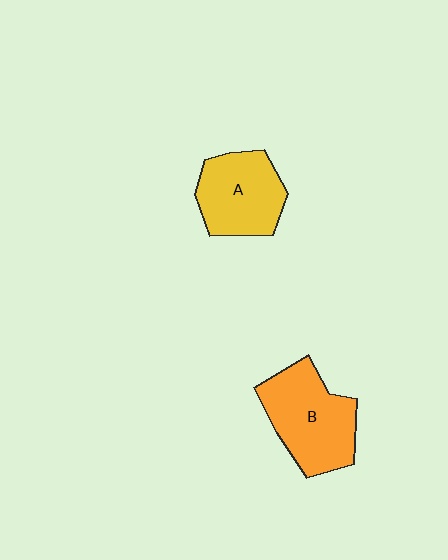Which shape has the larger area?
Shape B (orange).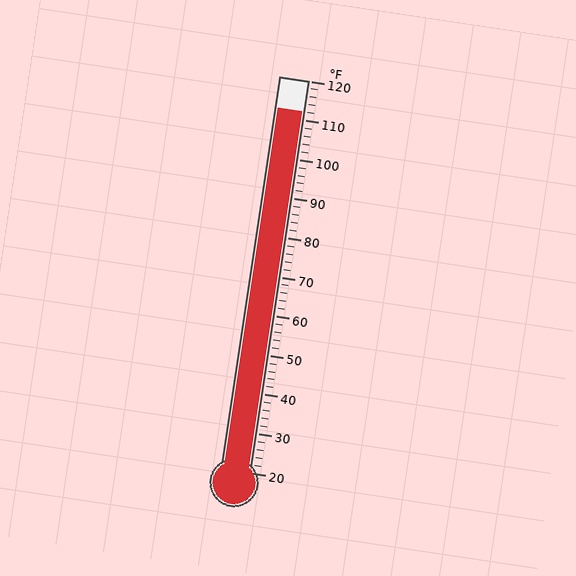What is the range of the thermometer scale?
The thermometer scale ranges from 20°F to 120°F.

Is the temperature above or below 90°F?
The temperature is above 90°F.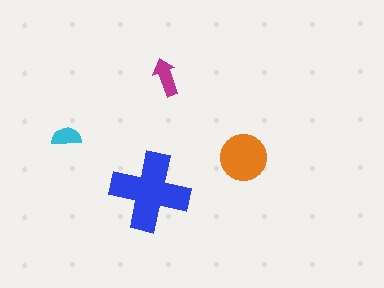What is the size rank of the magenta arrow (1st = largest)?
3rd.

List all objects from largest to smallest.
The blue cross, the orange circle, the magenta arrow, the cyan semicircle.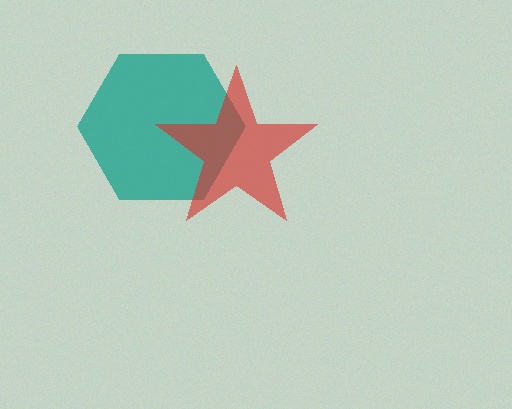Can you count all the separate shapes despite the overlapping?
Yes, there are 2 separate shapes.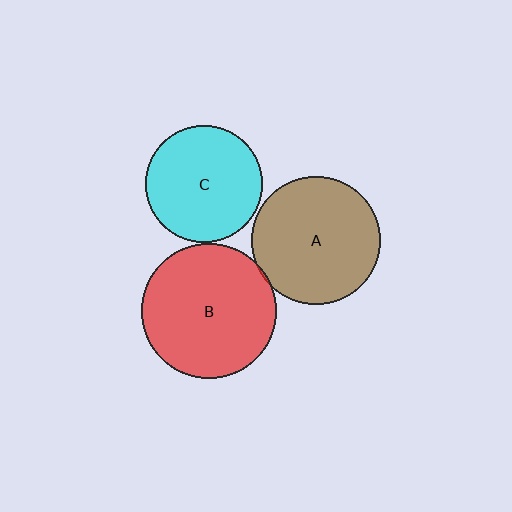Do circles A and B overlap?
Yes.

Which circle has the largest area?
Circle B (red).